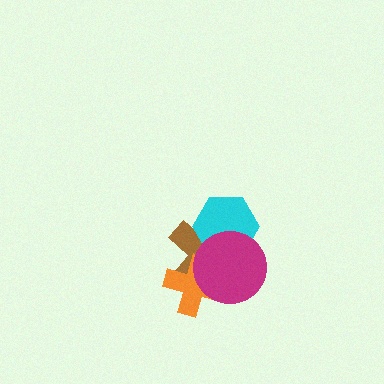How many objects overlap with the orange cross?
2 objects overlap with the orange cross.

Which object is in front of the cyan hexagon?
The magenta circle is in front of the cyan hexagon.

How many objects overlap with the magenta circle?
3 objects overlap with the magenta circle.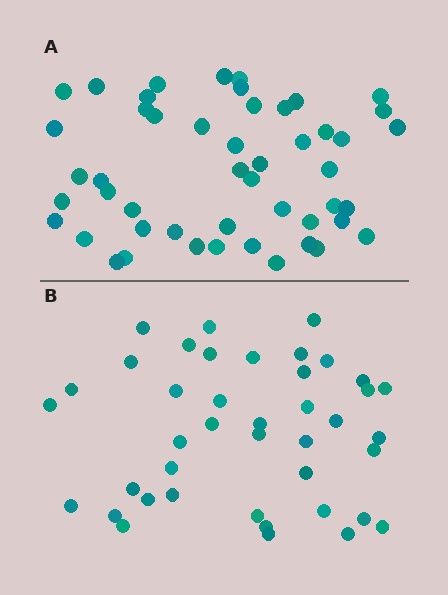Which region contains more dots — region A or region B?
Region A (the top region) has more dots.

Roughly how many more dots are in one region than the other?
Region A has roughly 8 or so more dots than region B.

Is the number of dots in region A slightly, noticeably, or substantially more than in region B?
Region A has only slightly more — the two regions are fairly close. The ratio is roughly 1.2 to 1.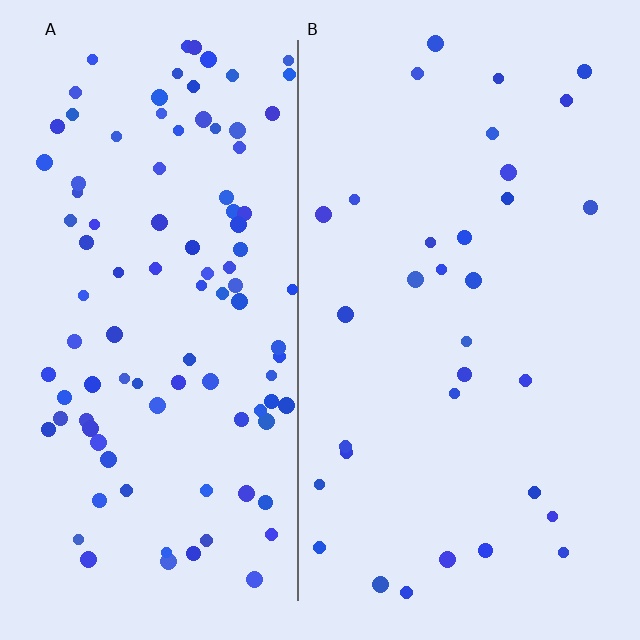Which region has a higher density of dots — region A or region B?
A (the left).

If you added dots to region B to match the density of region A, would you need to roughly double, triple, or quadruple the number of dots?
Approximately triple.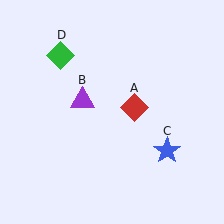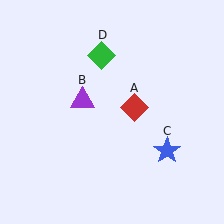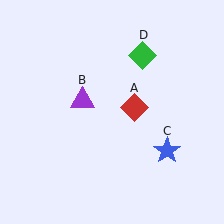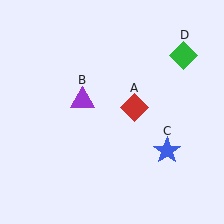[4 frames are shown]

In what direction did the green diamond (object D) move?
The green diamond (object D) moved right.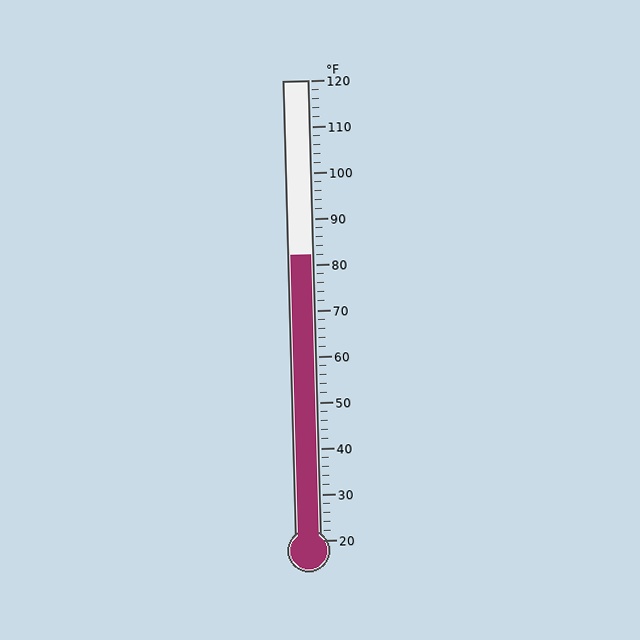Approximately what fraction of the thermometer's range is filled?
The thermometer is filled to approximately 60% of its range.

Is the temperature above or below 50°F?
The temperature is above 50°F.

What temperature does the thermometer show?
The thermometer shows approximately 82°F.